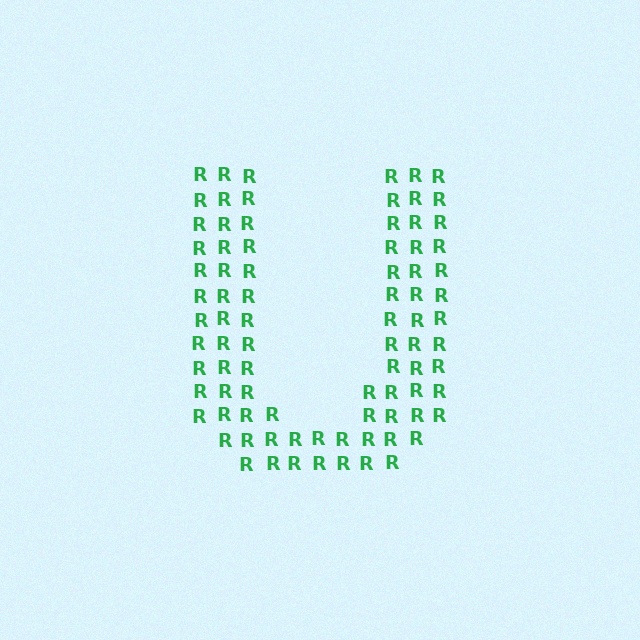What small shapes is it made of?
It is made of small letter R's.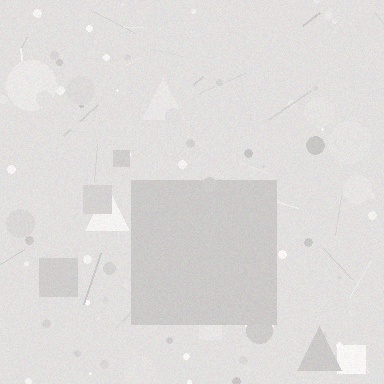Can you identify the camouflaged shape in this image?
The camouflaged shape is a square.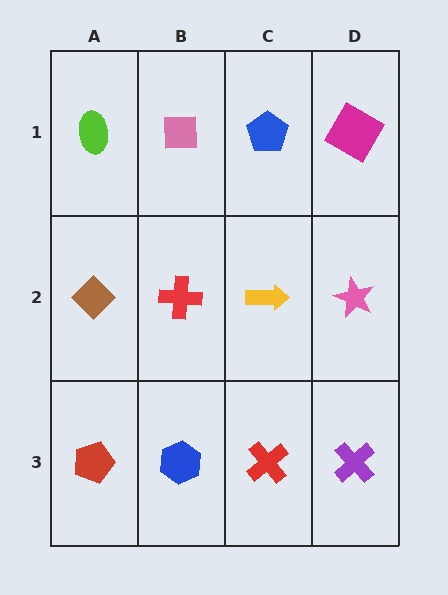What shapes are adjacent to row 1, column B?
A red cross (row 2, column B), a lime ellipse (row 1, column A), a blue pentagon (row 1, column C).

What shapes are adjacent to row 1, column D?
A pink star (row 2, column D), a blue pentagon (row 1, column C).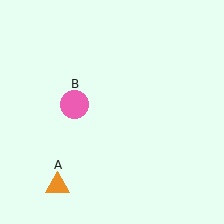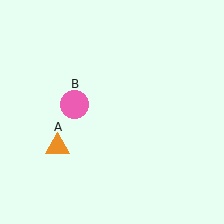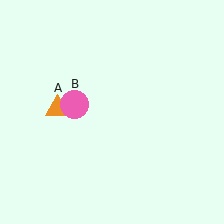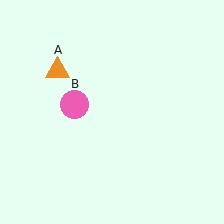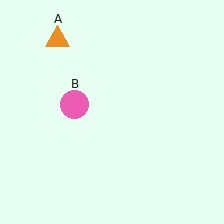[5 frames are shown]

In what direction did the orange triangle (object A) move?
The orange triangle (object A) moved up.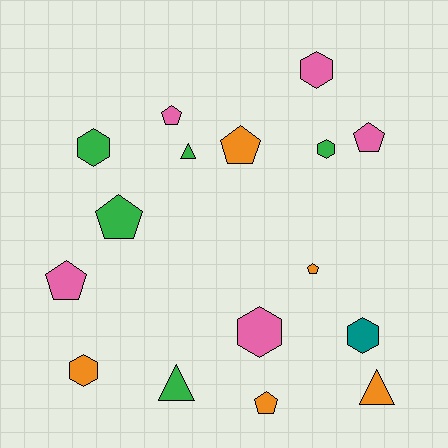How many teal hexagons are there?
There is 1 teal hexagon.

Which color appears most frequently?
Orange, with 5 objects.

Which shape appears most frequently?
Pentagon, with 7 objects.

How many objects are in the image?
There are 16 objects.